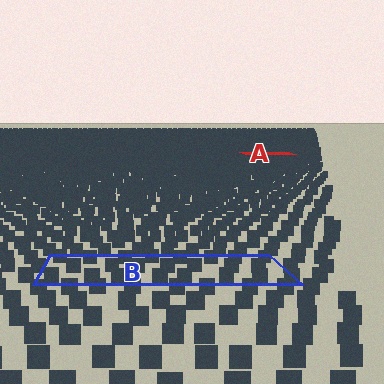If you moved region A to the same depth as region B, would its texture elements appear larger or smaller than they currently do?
They would appear larger. At a closer depth, the same texture elements are projected at a bigger on-screen size.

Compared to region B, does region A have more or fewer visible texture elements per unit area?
Region A has more texture elements per unit area — they are packed more densely because it is farther away.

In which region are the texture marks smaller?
The texture marks are smaller in region A, because it is farther away.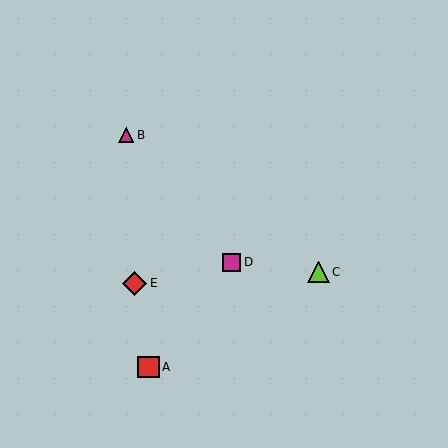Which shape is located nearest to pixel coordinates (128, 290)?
The red diamond (labeled E) at (135, 283) is nearest to that location.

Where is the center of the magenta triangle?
The center of the magenta triangle is at (126, 135).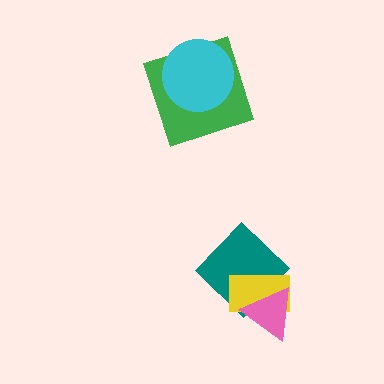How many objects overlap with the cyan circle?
1 object overlaps with the cyan circle.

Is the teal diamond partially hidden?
Yes, it is partially covered by another shape.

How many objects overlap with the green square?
1 object overlaps with the green square.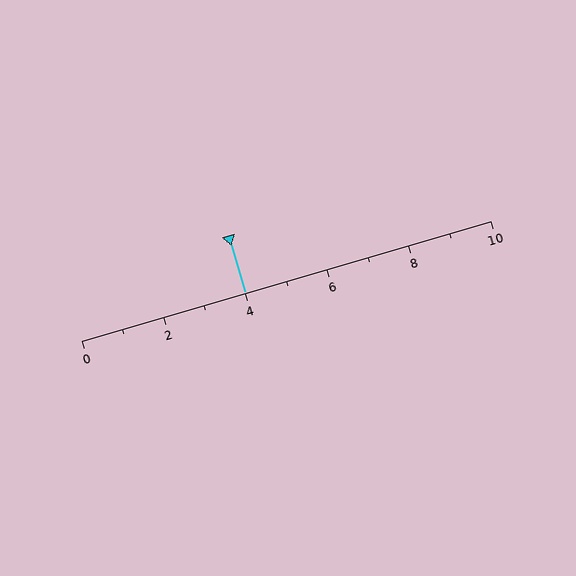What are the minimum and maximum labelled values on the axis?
The axis runs from 0 to 10.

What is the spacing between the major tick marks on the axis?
The major ticks are spaced 2 apart.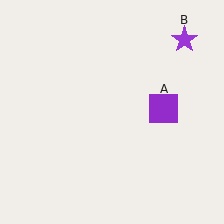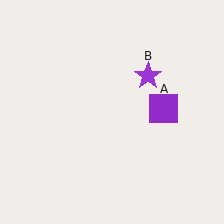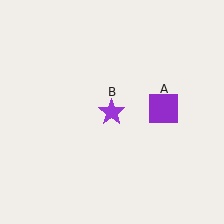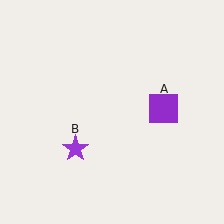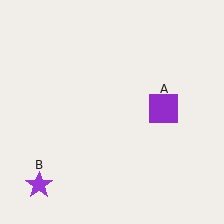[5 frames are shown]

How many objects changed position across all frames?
1 object changed position: purple star (object B).